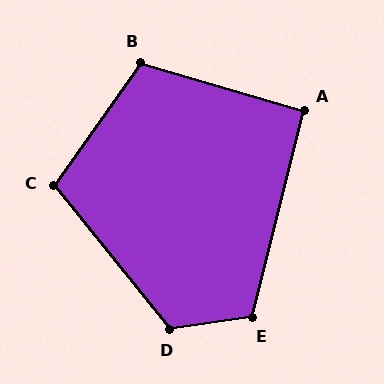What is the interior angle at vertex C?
Approximately 106 degrees (obtuse).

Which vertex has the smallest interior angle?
A, at approximately 92 degrees.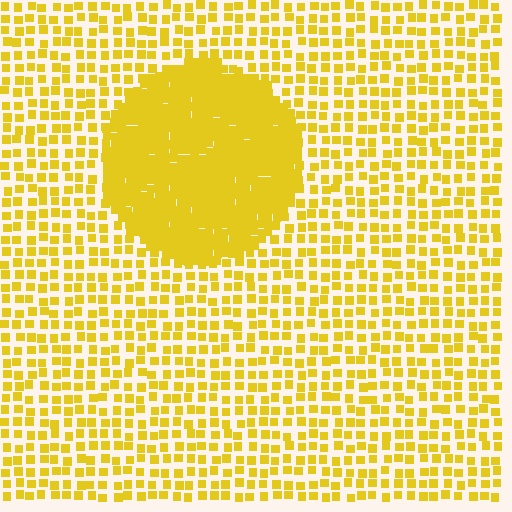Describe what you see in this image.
The image contains small yellow elements arranged at two different densities. A circle-shaped region is visible where the elements are more densely packed than the surrounding area.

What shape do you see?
I see a circle.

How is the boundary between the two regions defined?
The boundary is defined by a change in element density (approximately 2.8x ratio). All elements are the same color, size, and shape.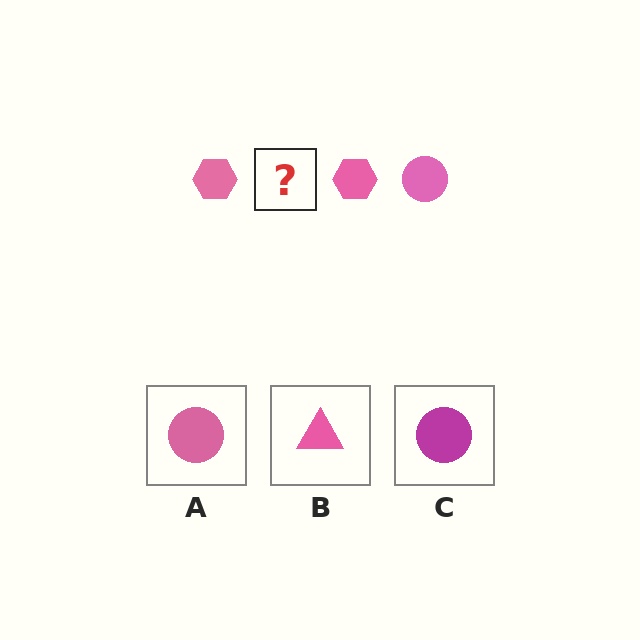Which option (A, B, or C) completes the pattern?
A.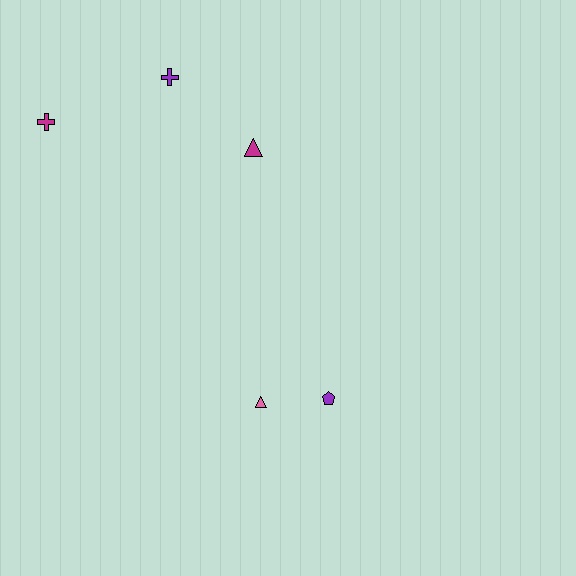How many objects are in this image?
There are 5 objects.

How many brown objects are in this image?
There are no brown objects.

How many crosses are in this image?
There are 2 crosses.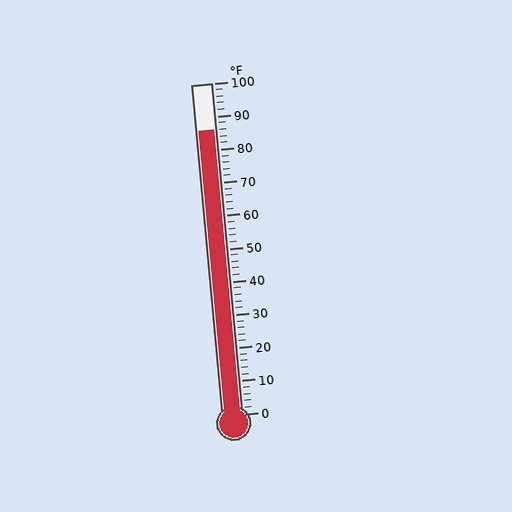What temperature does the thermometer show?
The thermometer shows approximately 86°F.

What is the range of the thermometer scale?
The thermometer scale ranges from 0°F to 100°F.